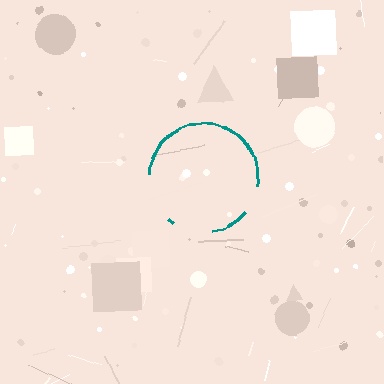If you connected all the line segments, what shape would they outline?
They would outline a circle.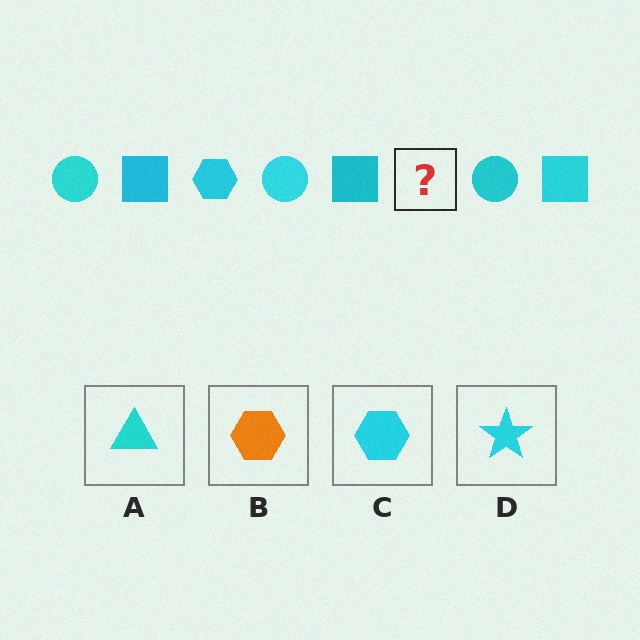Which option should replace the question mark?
Option C.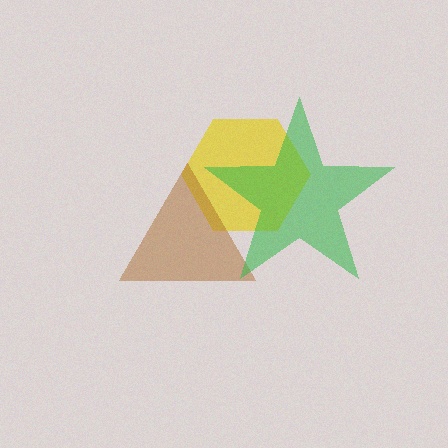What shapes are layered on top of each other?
The layered shapes are: a yellow hexagon, a brown triangle, a green star.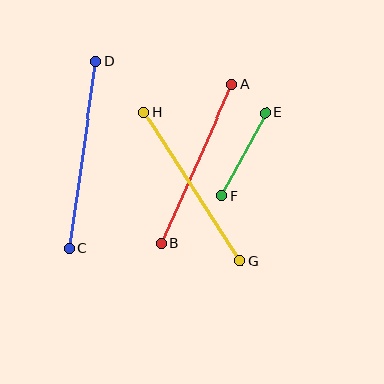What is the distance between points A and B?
The distance is approximately 174 pixels.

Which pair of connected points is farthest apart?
Points C and D are farthest apart.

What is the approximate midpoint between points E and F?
The midpoint is at approximately (244, 154) pixels.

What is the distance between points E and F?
The distance is approximately 94 pixels.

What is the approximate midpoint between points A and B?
The midpoint is at approximately (197, 164) pixels.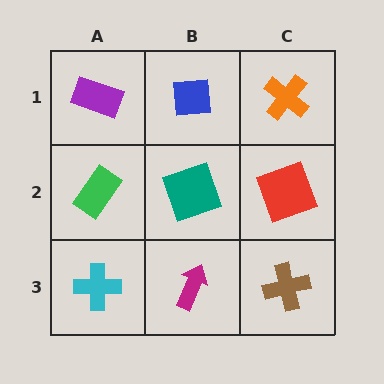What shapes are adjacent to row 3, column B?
A teal square (row 2, column B), a cyan cross (row 3, column A), a brown cross (row 3, column C).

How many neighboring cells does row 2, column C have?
3.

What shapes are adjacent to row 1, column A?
A green rectangle (row 2, column A), a blue square (row 1, column B).